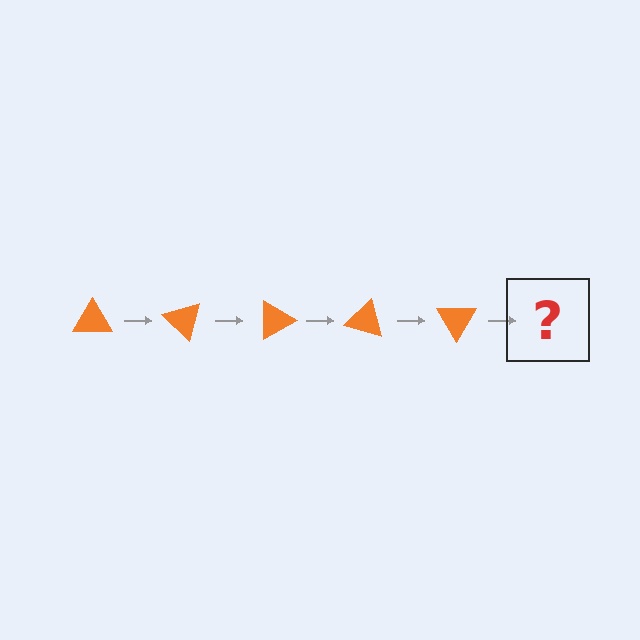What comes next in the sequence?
The next element should be an orange triangle rotated 225 degrees.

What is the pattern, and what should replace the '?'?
The pattern is that the triangle rotates 45 degrees each step. The '?' should be an orange triangle rotated 225 degrees.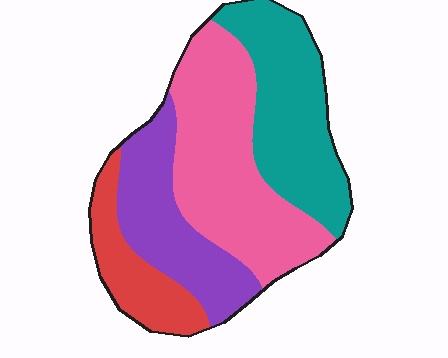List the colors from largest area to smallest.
From largest to smallest: pink, teal, purple, red.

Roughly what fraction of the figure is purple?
Purple covers 22% of the figure.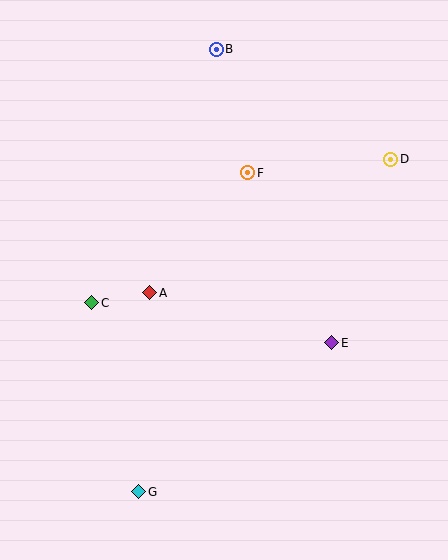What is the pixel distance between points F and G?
The distance between F and G is 337 pixels.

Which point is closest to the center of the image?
Point A at (150, 293) is closest to the center.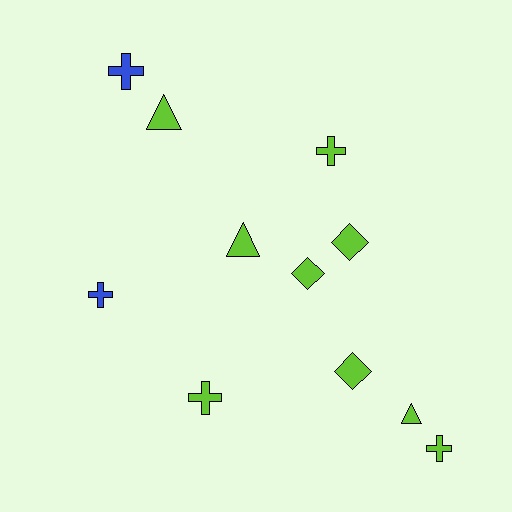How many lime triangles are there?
There are 3 lime triangles.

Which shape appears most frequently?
Cross, with 5 objects.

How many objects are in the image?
There are 11 objects.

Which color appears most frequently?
Lime, with 9 objects.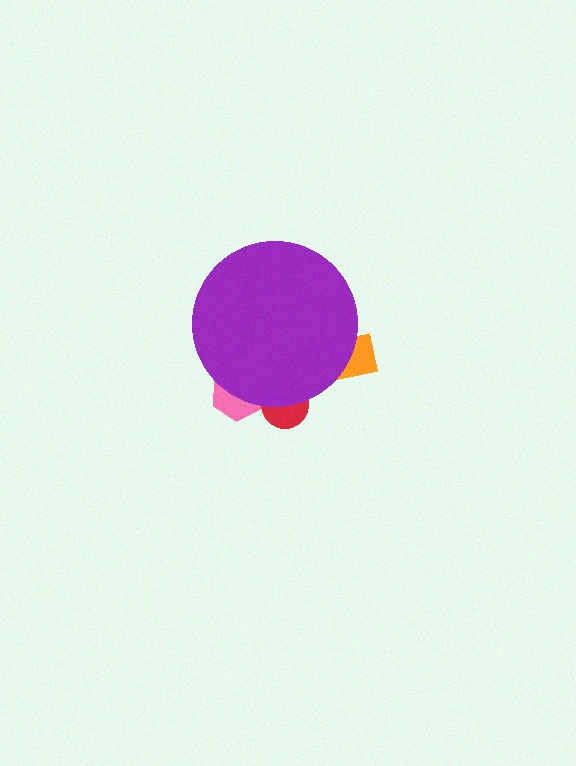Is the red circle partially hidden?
Yes, the red circle is partially hidden behind the purple circle.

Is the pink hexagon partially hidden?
Yes, the pink hexagon is partially hidden behind the purple circle.